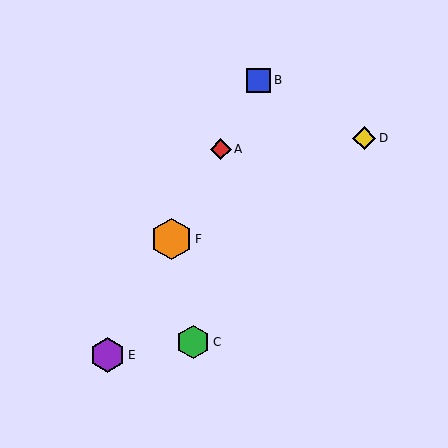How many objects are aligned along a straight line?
4 objects (A, B, E, F) are aligned along a straight line.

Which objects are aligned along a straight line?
Objects A, B, E, F are aligned along a straight line.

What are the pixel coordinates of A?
Object A is at (221, 149).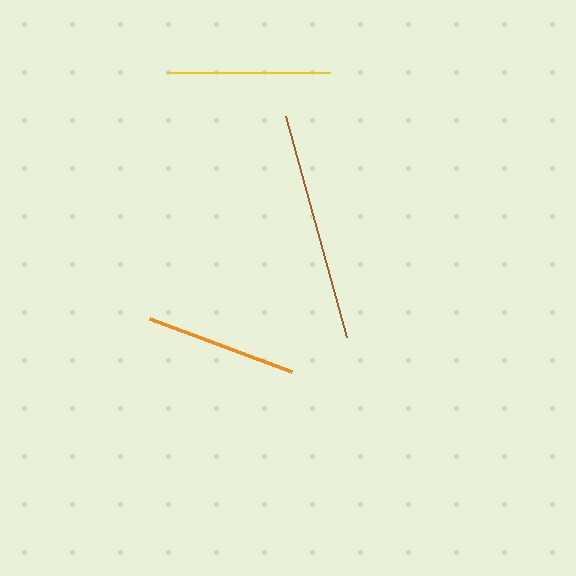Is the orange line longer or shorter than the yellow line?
The yellow line is longer than the orange line.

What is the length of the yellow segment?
The yellow segment is approximately 163 pixels long.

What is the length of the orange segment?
The orange segment is approximately 151 pixels long.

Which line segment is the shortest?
The orange line is the shortest at approximately 151 pixels.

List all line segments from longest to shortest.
From longest to shortest: brown, yellow, orange.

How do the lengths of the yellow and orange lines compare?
The yellow and orange lines are approximately the same length.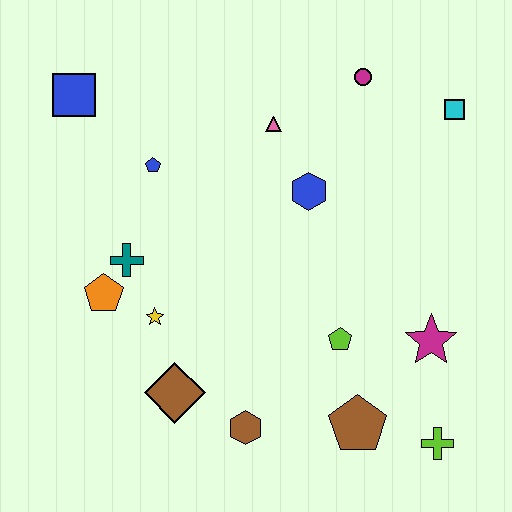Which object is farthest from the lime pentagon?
The blue square is farthest from the lime pentagon.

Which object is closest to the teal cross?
The orange pentagon is closest to the teal cross.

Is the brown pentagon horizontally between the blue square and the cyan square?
Yes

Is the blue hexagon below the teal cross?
No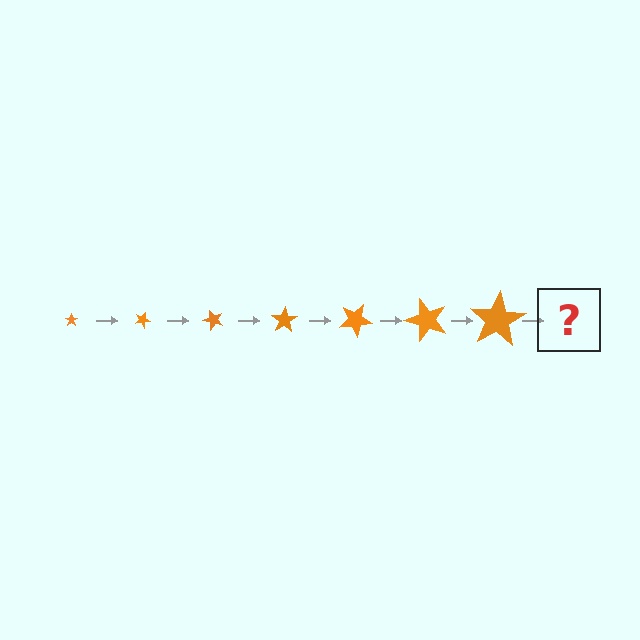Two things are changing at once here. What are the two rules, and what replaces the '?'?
The two rules are that the star grows larger each step and it rotates 25 degrees each step. The '?' should be a star, larger than the previous one and rotated 175 degrees from the start.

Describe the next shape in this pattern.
It should be a star, larger than the previous one and rotated 175 degrees from the start.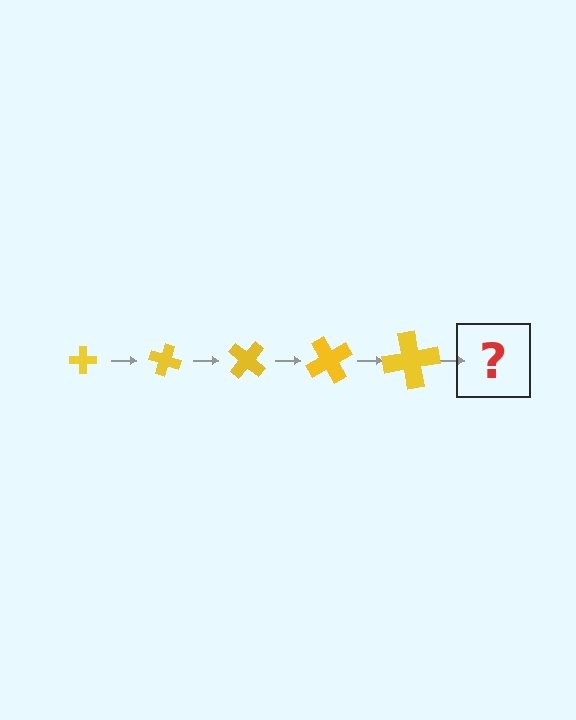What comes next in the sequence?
The next element should be a cross, larger than the previous one and rotated 100 degrees from the start.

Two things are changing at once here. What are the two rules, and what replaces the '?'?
The two rules are that the cross grows larger each step and it rotates 20 degrees each step. The '?' should be a cross, larger than the previous one and rotated 100 degrees from the start.